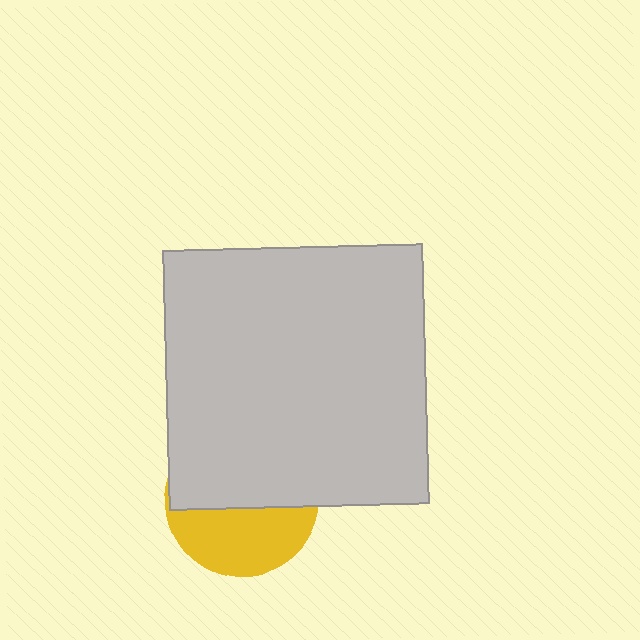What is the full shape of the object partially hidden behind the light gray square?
The partially hidden object is a yellow circle.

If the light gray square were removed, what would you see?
You would see the complete yellow circle.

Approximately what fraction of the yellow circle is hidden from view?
Roughly 58% of the yellow circle is hidden behind the light gray square.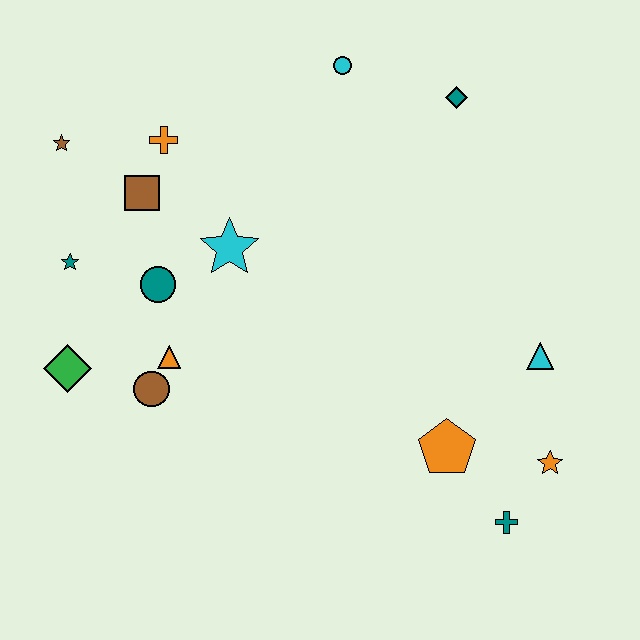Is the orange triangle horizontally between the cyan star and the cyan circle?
No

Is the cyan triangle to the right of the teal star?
Yes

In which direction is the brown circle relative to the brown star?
The brown circle is below the brown star.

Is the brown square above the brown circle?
Yes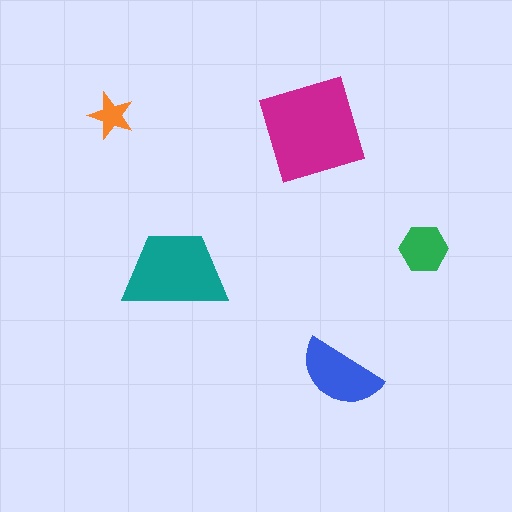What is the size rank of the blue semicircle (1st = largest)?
3rd.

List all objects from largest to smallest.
The magenta square, the teal trapezoid, the blue semicircle, the green hexagon, the orange star.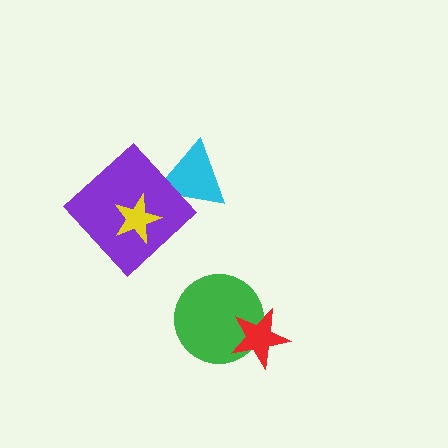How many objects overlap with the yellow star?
1 object overlaps with the yellow star.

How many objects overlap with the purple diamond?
2 objects overlap with the purple diamond.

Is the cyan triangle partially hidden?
Yes, it is partially covered by another shape.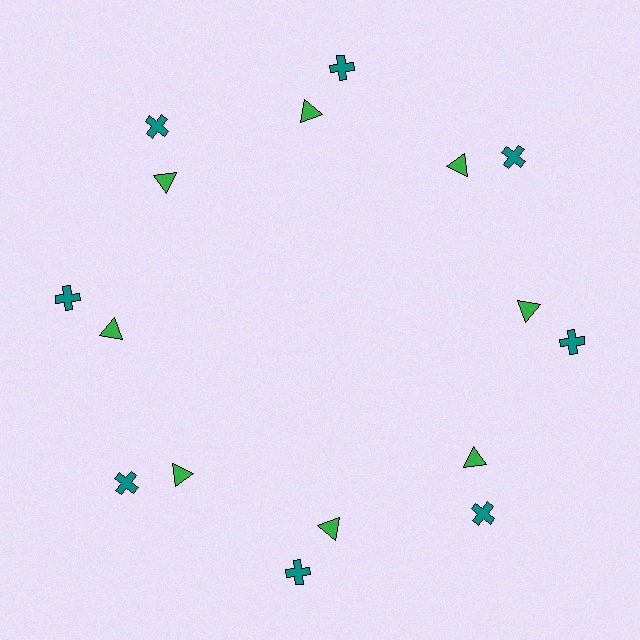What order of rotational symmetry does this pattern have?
This pattern has 8-fold rotational symmetry.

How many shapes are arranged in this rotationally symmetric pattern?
There are 16 shapes, arranged in 8 groups of 2.